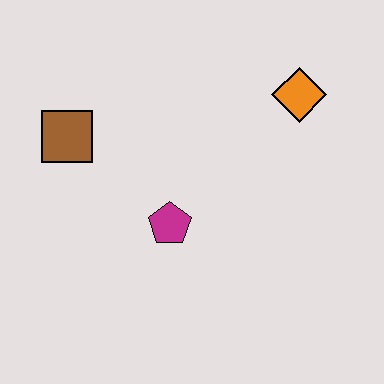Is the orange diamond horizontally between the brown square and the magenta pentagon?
No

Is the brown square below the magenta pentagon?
No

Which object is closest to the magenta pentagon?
The brown square is closest to the magenta pentagon.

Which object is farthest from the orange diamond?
The brown square is farthest from the orange diamond.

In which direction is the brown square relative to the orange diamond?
The brown square is to the left of the orange diamond.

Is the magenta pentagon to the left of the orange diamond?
Yes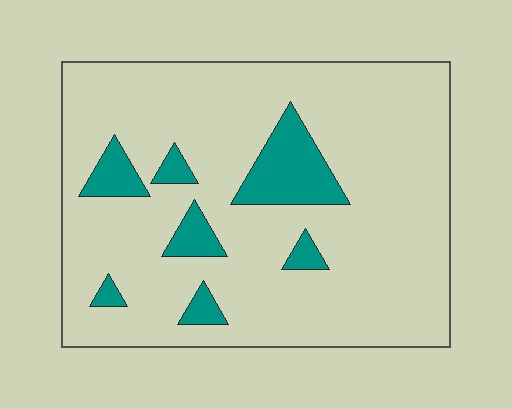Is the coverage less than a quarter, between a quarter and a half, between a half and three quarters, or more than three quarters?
Less than a quarter.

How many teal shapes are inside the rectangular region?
7.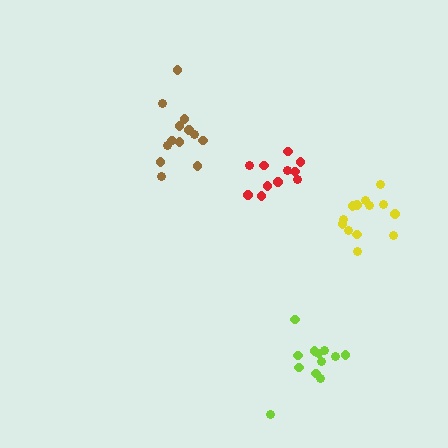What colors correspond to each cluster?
The clusters are colored: red, yellow, lime, brown.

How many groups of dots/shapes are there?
There are 4 groups.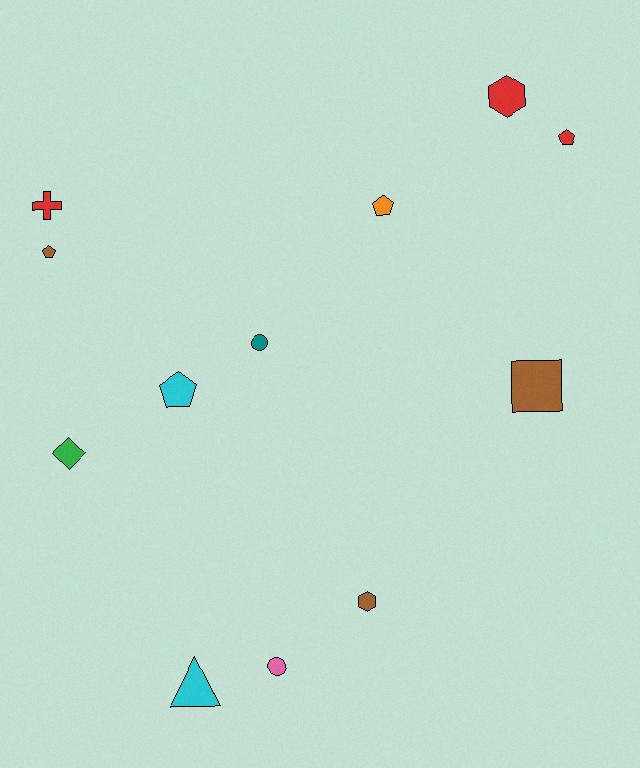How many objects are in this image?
There are 12 objects.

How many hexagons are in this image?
There are 2 hexagons.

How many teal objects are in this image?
There is 1 teal object.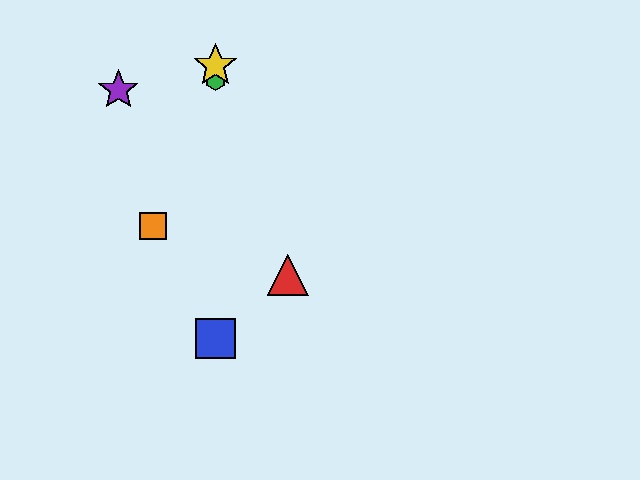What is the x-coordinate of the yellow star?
The yellow star is at x≈215.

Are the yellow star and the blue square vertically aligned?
Yes, both are at x≈215.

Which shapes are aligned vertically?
The blue square, the green hexagon, the yellow star are aligned vertically.